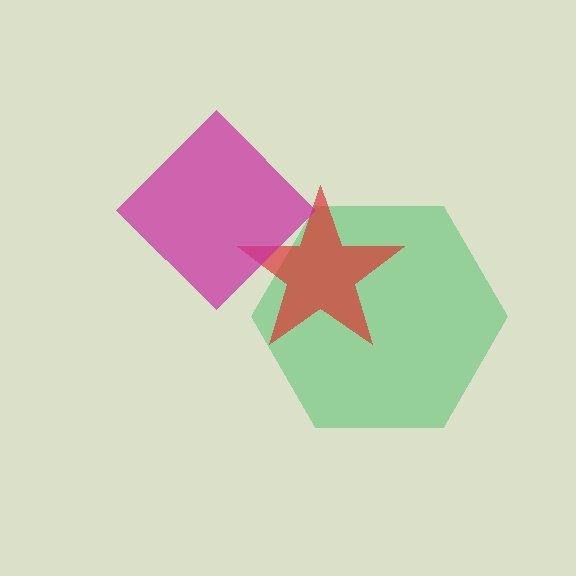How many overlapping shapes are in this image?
There are 3 overlapping shapes in the image.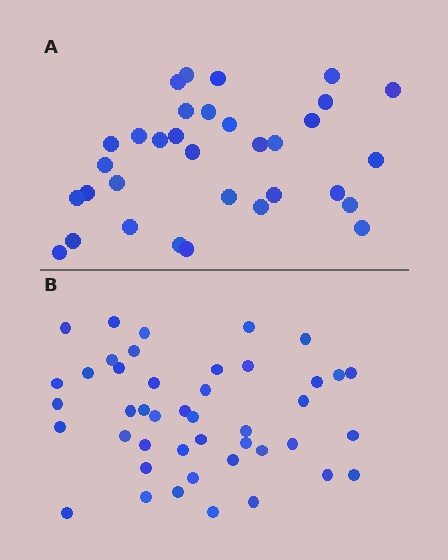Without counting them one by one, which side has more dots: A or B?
Region B (the bottom region) has more dots.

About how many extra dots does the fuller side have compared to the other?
Region B has roughly 12 or so more dots than region A.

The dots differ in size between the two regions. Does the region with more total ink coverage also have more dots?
No. Region A has more total ink coverage because its dots are larger, but region B actually contains more individual dots. Total area can be misleading — the number of items is what matters here.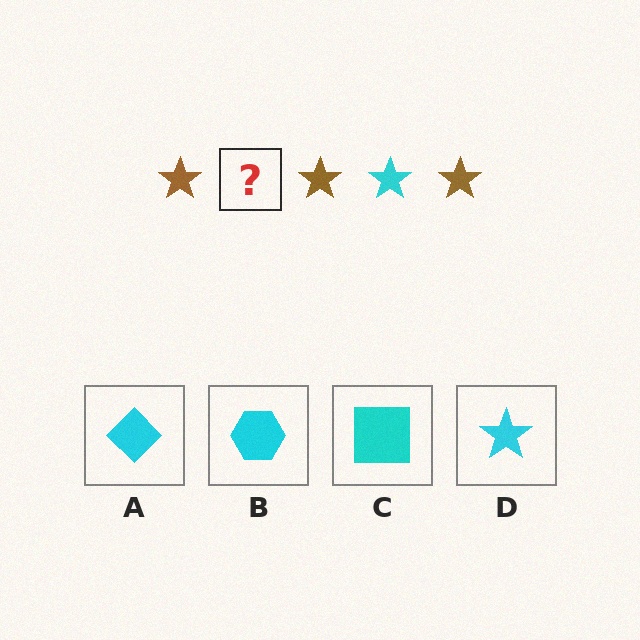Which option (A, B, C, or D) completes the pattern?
D.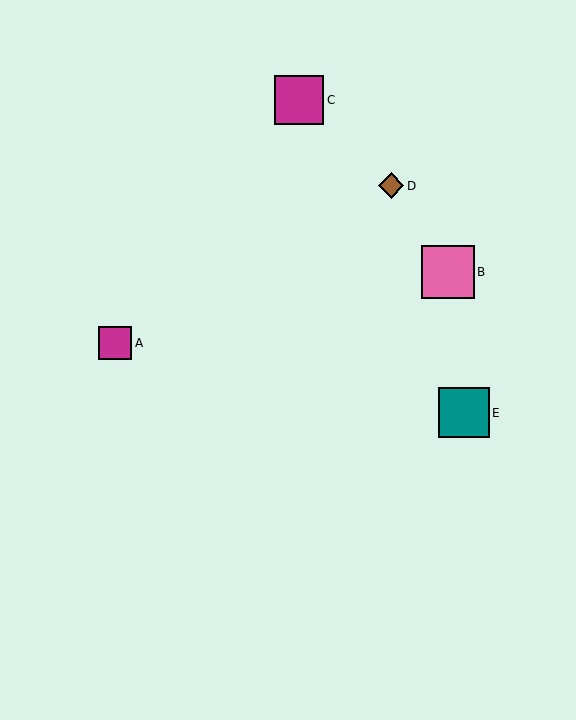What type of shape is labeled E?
Shape E is a teal square.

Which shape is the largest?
The pink square (labeled B) is the largest.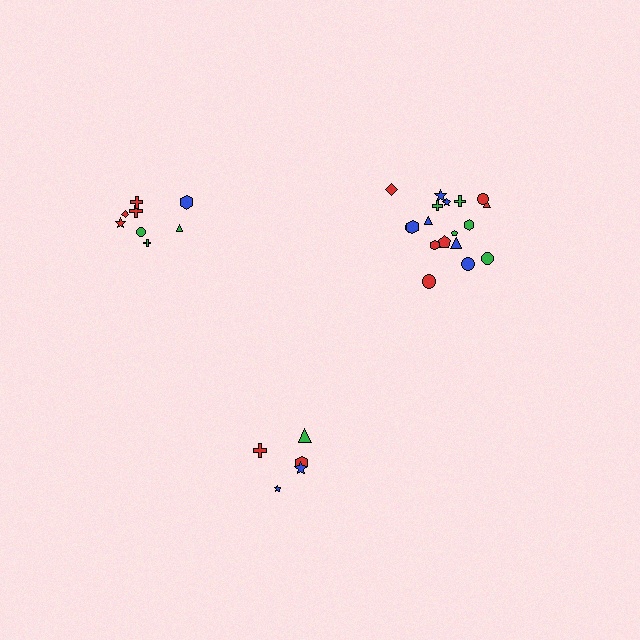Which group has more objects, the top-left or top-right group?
The top-right group.